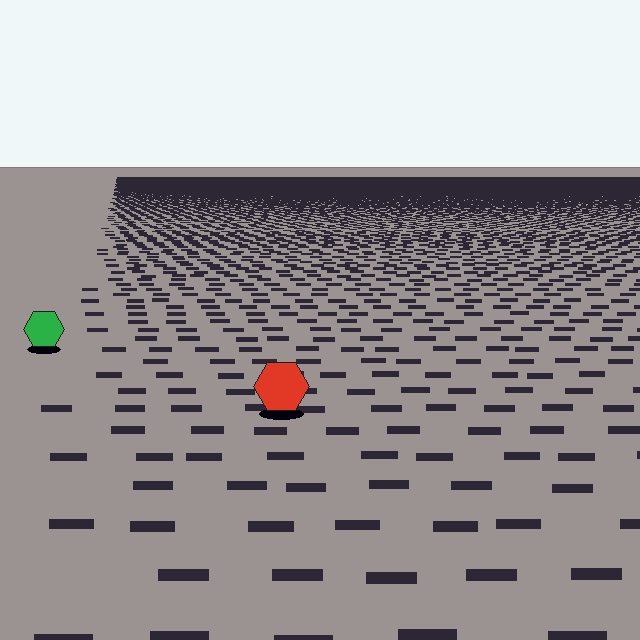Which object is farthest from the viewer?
The green hexagon is farthest from the viewer. It appears smaller and the ground texture around it is denser.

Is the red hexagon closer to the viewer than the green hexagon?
Yes. The red hexagon is closer — you can tell from the texture gradient: the ground texture is coarser near it.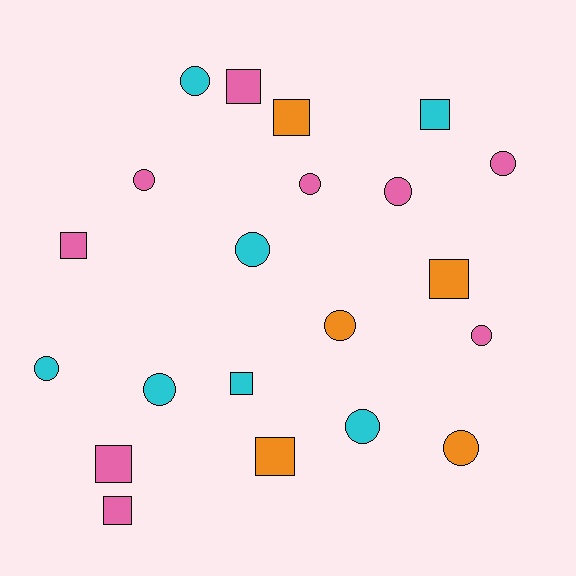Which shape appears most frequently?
Circle, with 12 objects.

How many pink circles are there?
There are 5 pink circles.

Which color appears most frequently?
Pink, with 9 objects.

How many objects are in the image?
There are 21 objects.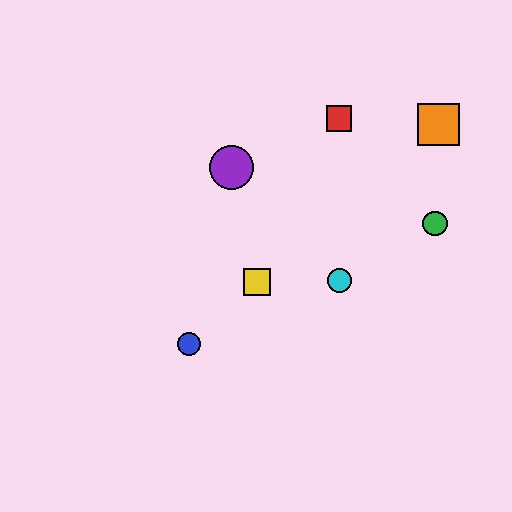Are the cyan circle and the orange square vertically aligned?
No, the cyan circle is at x≈339 and the orange square is at x≈438.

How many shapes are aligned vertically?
2 shapes (the red square, the cyan circle) are aligned vertically.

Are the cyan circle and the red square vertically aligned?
Yes, both are at x≈339.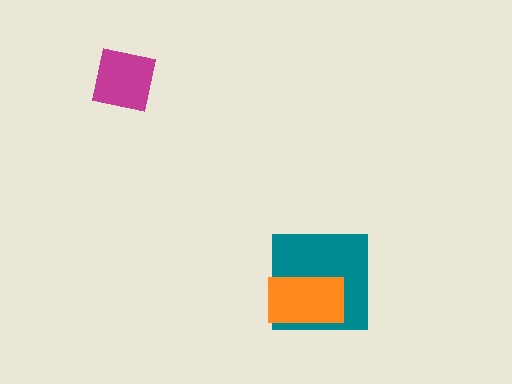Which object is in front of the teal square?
The orange rectangle is in front of the teal square.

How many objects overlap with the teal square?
1 object overlaps with the teal square.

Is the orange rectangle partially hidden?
No, no other shape covers it.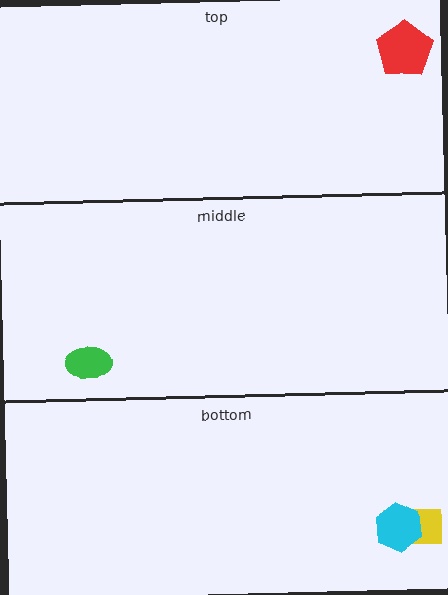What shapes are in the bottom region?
The yellow rectangle, the cyan hexagon.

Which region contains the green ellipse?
The middle region.